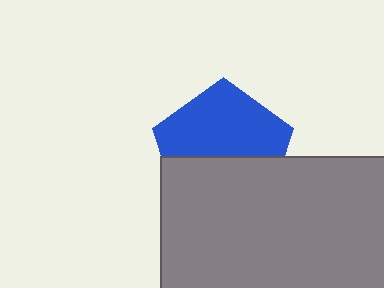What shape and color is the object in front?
The object in front is a gray rectangle.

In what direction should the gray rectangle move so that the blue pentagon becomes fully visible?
The gray rectangle should move down. That is the shortest direction to clear the overlap and leave the blue pentagon fully visible.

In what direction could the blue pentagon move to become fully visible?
The blue pentagon could move up. That would shift it out from behind the gray rectangle entirely.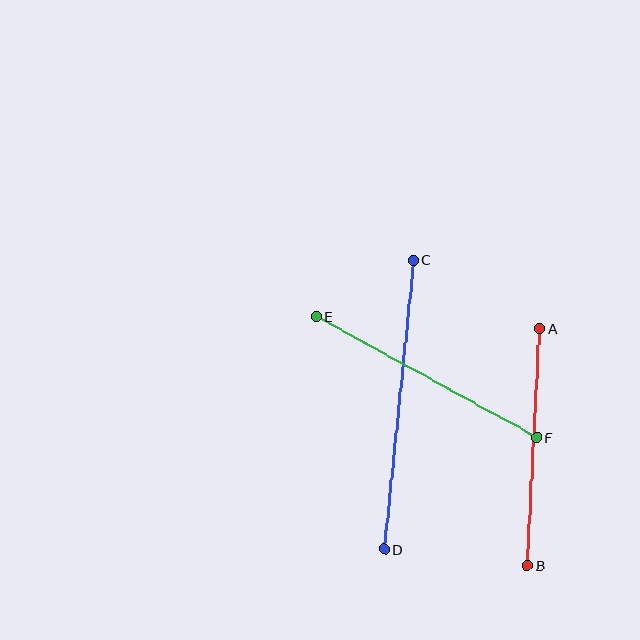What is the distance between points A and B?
The distance is approximately 237 pixels.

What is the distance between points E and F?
The distance is approximately 252 pixels.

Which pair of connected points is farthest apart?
Points C and D are farthest apart.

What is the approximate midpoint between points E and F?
The midpoint is at approximately (427, 377) pixels.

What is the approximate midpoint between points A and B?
The midpoint is at approximately (534, 447) pixels.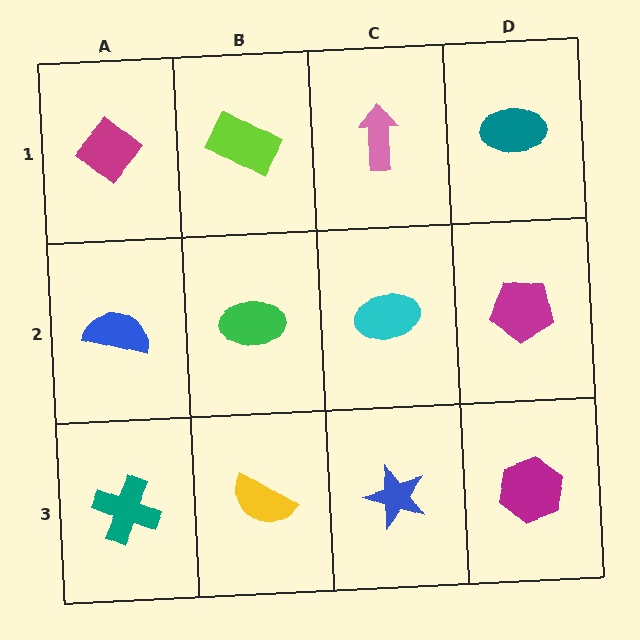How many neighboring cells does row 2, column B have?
4.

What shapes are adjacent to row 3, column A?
A blue semicircle (row 2, column A), a yellow semicircle (row 3, column B).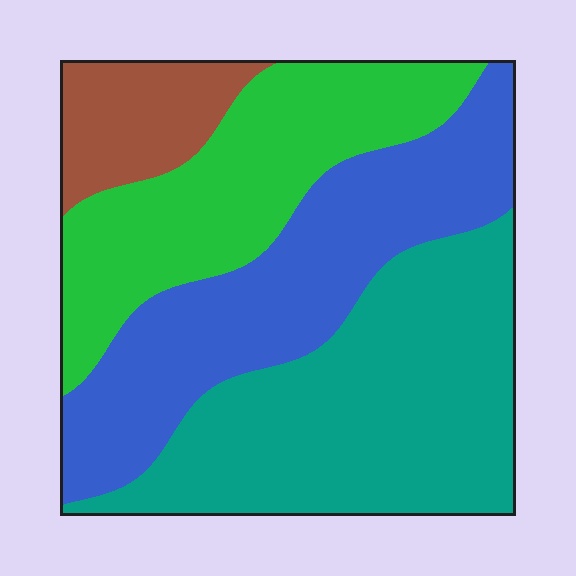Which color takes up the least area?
Brown, at roughly 10%.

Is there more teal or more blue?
Teal.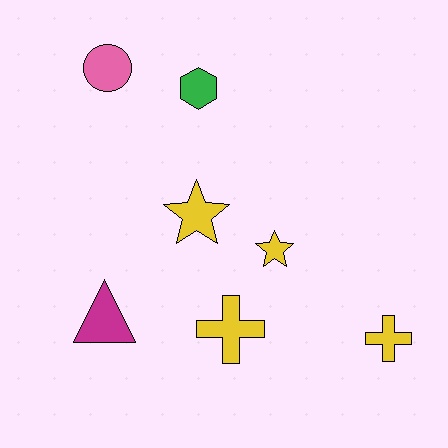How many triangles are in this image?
There is 1 triangle.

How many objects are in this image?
There are 7 objects.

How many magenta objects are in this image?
There is 1 magenta object.